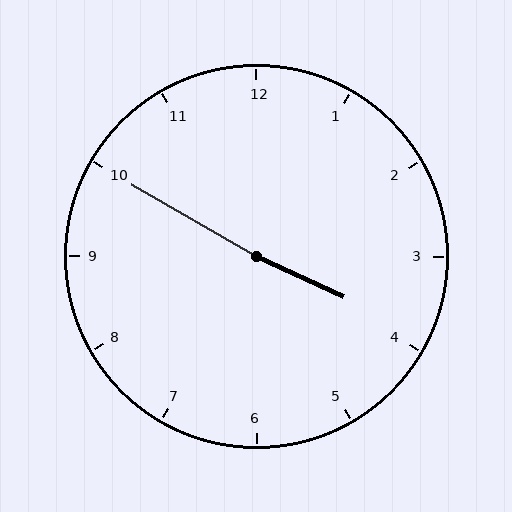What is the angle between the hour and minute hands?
Approximately 175 degrees.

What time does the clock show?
3:50.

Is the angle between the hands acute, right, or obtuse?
It is obtuse.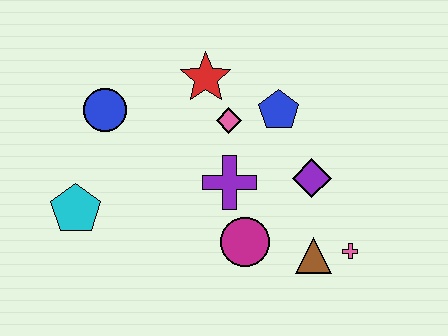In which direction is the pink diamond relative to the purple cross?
The pink diamond is above the purple cross.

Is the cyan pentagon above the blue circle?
No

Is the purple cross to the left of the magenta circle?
Yes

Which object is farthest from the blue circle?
The pink cross is farthest from the blue circle.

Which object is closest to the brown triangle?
The pink cross is closest to the brown triangle.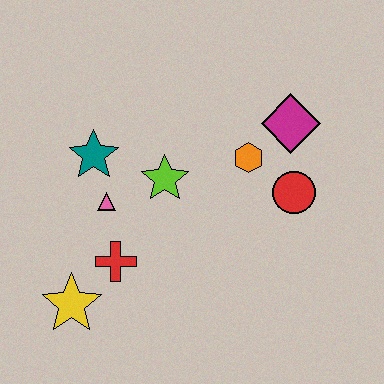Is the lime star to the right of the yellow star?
Yes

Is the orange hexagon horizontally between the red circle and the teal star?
Yes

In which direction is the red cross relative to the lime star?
The red cross is below the lime star.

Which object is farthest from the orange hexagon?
The yellow star is farthest from the orange hexagon.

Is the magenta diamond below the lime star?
No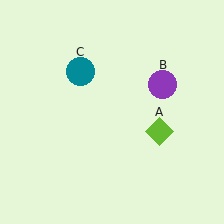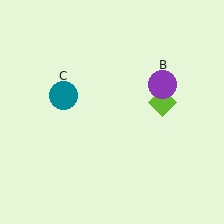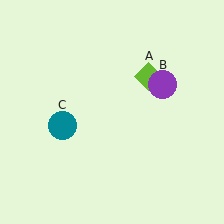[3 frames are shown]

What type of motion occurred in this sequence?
The lime diamond (object A), teal circle (object C) rotated counterclockwise around the center of the scene.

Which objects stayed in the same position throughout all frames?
Purple circle (object B) remained stationary.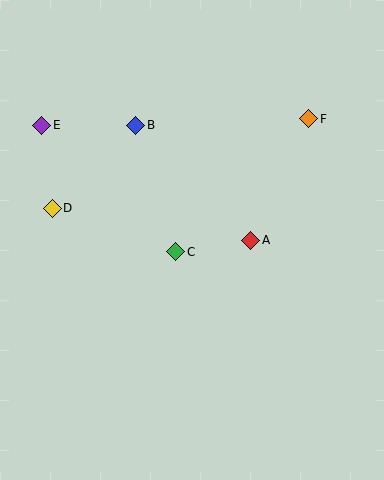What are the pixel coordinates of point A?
Point A is at (251, 240).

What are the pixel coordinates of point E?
Point E is at (42, 126).